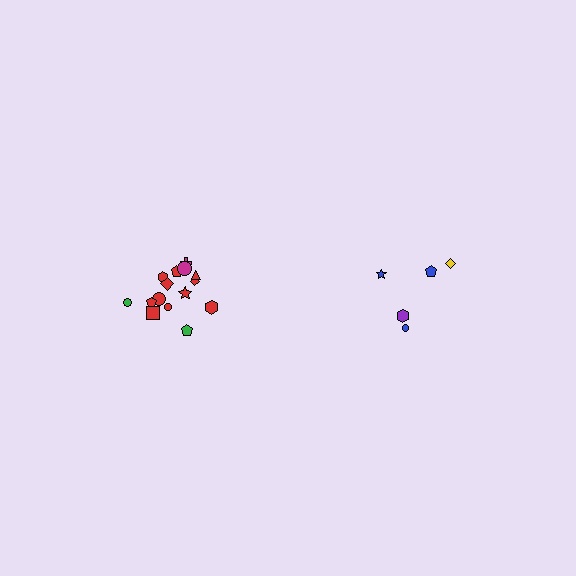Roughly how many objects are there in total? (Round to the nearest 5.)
Roughly 20 objects in total.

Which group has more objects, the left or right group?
The left group.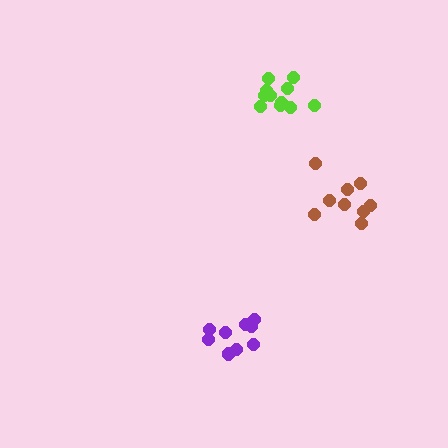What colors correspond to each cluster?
The clusters are colored: purple, brown, lime.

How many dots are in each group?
Group 1: 10 dots, Group 2: 9 dots, Group 3: 11 dots (30 total).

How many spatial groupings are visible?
There are 3 spatial groupings.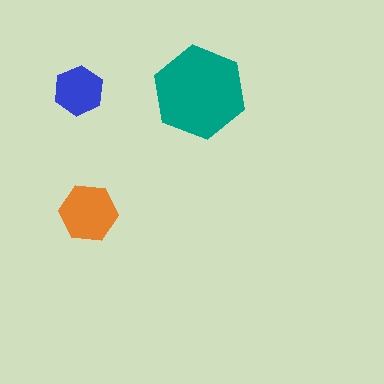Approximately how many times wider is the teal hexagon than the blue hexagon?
About 2 times wider.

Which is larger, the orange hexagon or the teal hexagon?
The teal one.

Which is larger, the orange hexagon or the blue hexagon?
The orange one.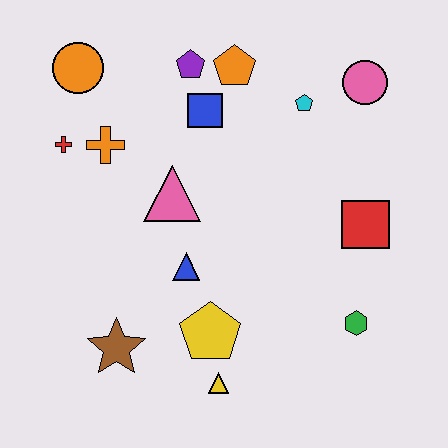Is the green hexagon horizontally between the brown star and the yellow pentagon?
No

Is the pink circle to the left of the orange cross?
No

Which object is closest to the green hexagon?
The red square is closest to the green hexagon.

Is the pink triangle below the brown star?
No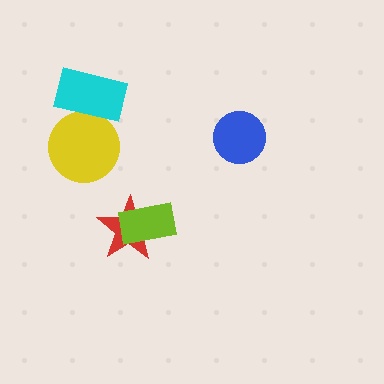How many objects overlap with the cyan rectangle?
1 object overlaps with the cyan rectangle.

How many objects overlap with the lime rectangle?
1 object overlaps with the lime rectangle.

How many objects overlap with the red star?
1 object overlaps with the red star.